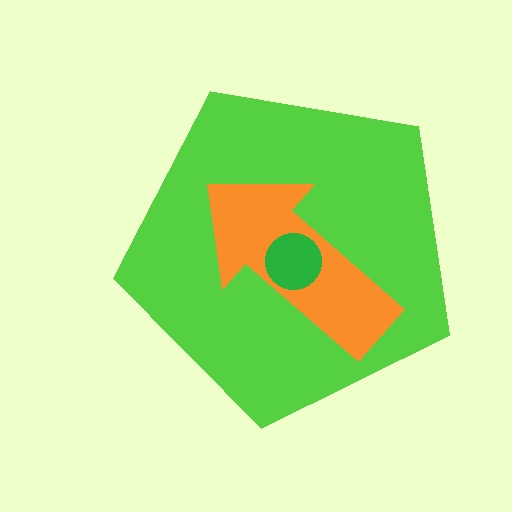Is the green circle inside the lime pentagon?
Yes.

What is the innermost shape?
The green circle.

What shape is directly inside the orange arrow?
The green circle.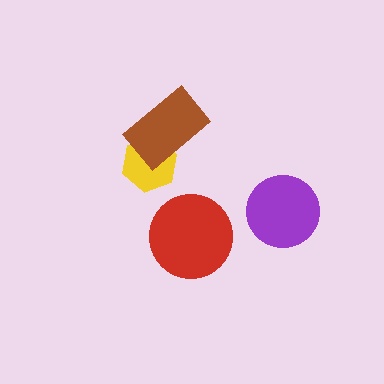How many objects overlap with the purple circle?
0 objects overlap with the purple circle.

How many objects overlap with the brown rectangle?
1 object overlaps with the brown rectangle.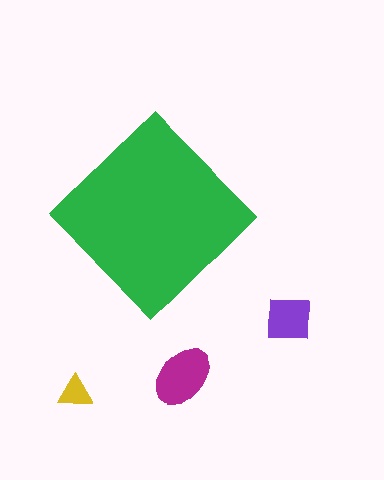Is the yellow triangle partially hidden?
No, the yellow triangle is fully visible.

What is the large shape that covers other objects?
A green diamond.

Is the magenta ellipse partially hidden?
No, the magenta ellipse is fully visible.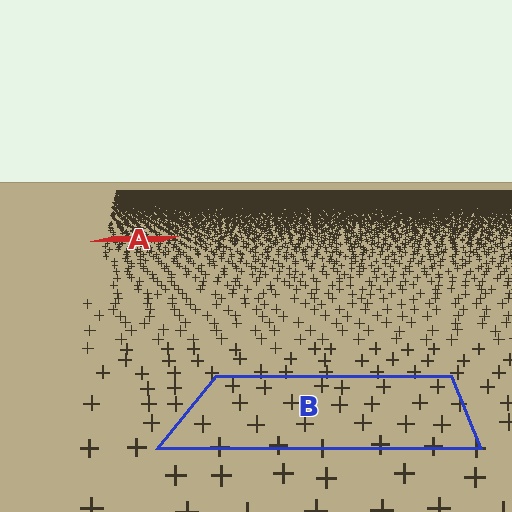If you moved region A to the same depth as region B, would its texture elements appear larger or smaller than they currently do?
They would appear larger. At a closer depth, the same texture elements are projected at a bigger on-screen size.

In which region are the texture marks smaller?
The texture marks are smaller in region A, because it is farther away.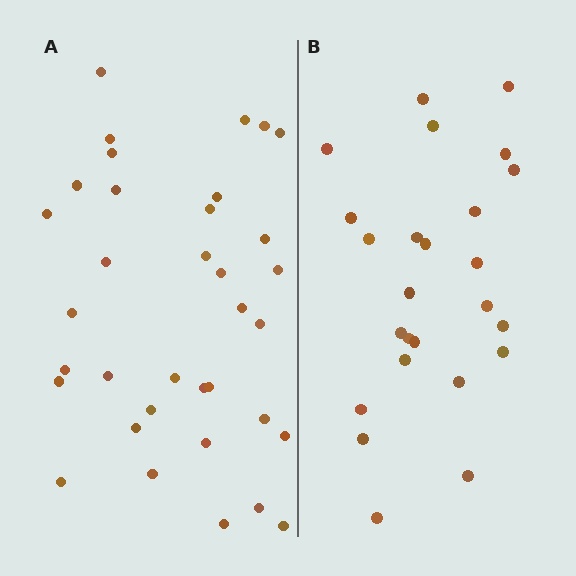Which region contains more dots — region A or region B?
Region A (the left region) has more dots.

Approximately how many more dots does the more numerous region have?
Region A has roughly 10 or so more dots than region B.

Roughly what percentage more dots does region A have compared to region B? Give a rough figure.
About 40% more.